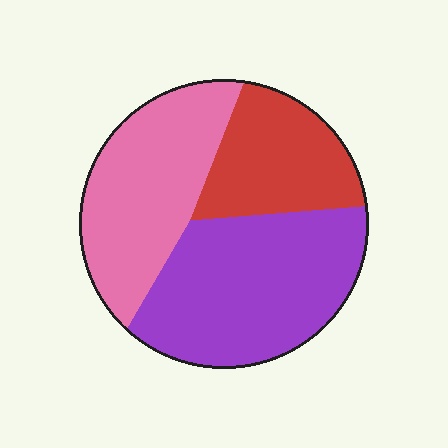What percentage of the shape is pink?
Pink takes up about one third (1/3) of the shape.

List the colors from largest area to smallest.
From largest to smallest: purple, pink, red.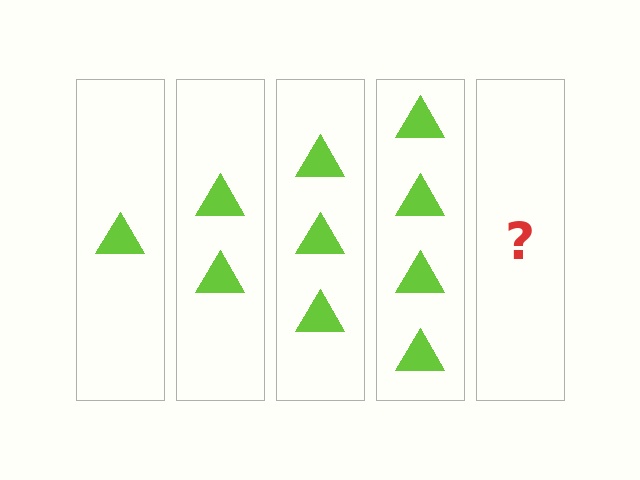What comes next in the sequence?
The next element should be 5 triangles.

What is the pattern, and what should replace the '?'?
The pattern is that each step adds one more triangle. The '?' should be 5 triangles.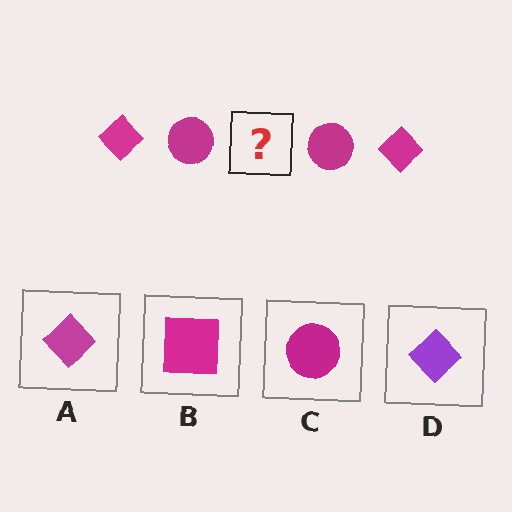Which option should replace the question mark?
Option A.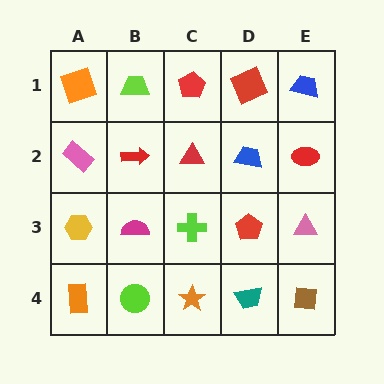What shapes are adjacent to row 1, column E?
A red ellipse (row 2, column E), a red square (row 1, column D).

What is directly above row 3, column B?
A red arrow.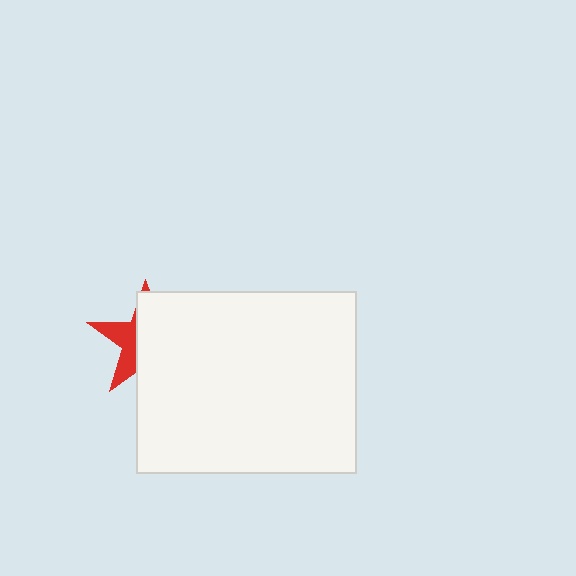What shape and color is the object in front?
The object in front is a white rectangle.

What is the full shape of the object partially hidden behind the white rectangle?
The partially hidden object is a red star.